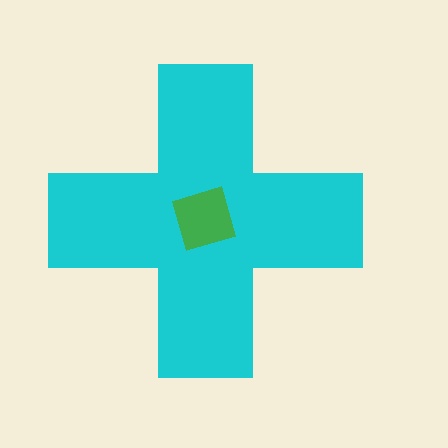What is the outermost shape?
The cyan cross.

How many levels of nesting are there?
2.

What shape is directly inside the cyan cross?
The green square.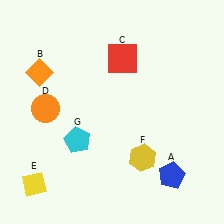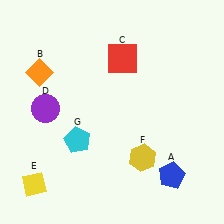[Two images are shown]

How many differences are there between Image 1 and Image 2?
There is 1 difference between the two images.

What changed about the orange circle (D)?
In Image 1, D is orange. In Image 2, it changed to purple.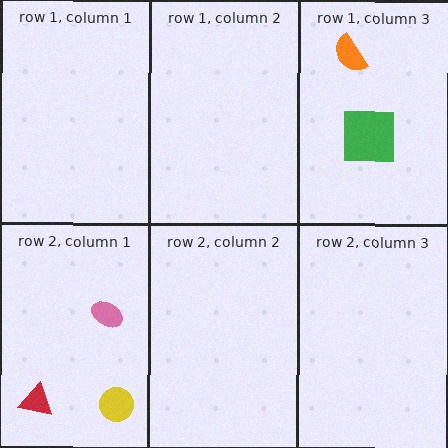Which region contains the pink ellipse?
The row 2, column 1 region.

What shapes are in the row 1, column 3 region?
The orange semicircle, the green square.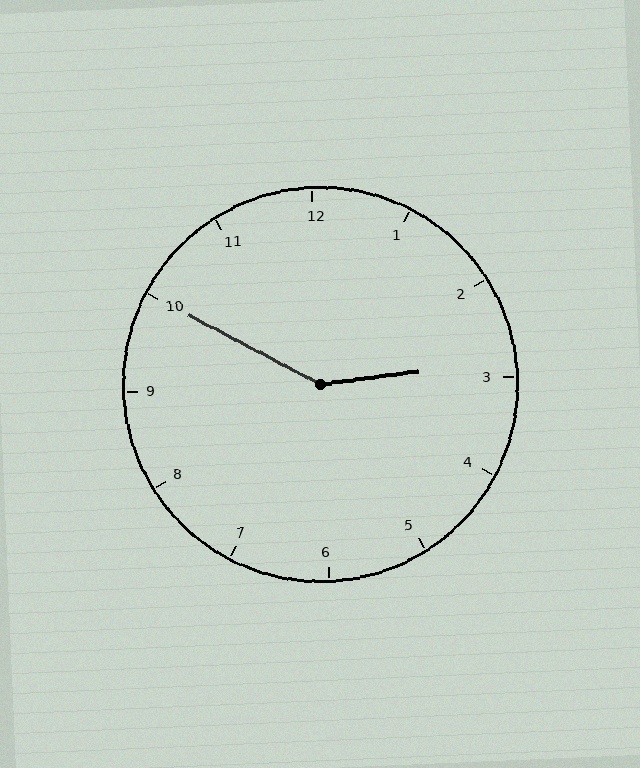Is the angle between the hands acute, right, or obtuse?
It is obtuse.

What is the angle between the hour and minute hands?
Approximately 145 degrees.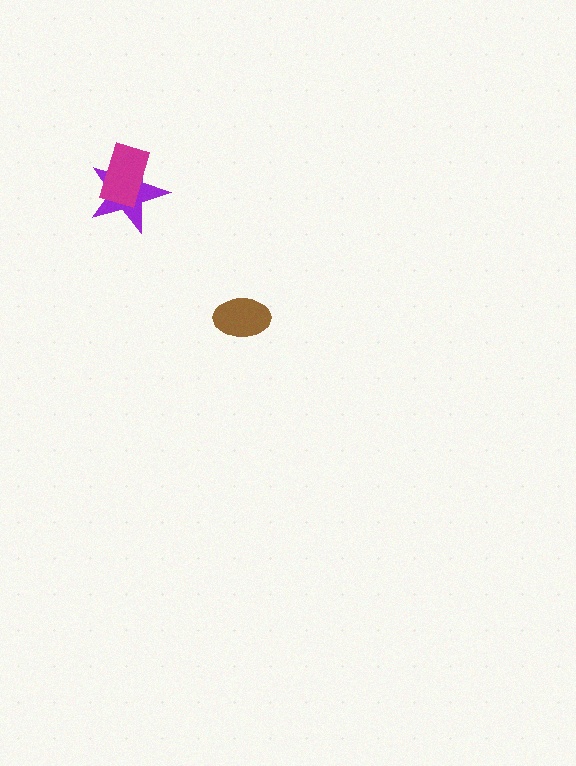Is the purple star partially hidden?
Yes, it is partially covered by another shape.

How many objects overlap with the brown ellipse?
0 objects overlap with the brown ellipse.